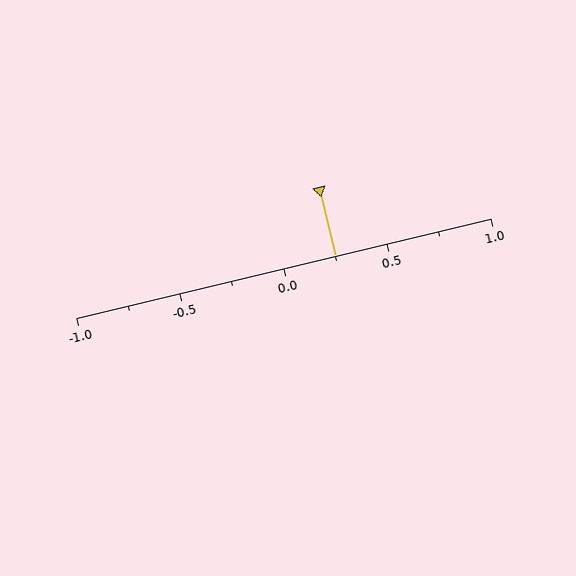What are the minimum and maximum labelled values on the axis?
The axis runs from -1.0 to 1.0.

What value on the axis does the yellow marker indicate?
The marker indicates approximately 0.25.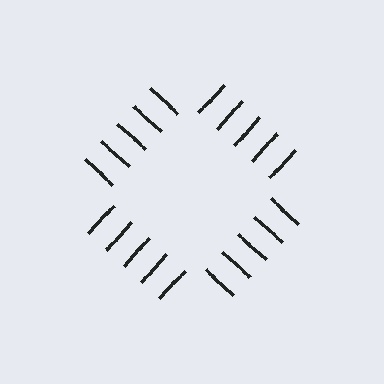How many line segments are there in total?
20 — 5 along each of the 4 edges.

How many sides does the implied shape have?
4 sides — the line-ends trace a square.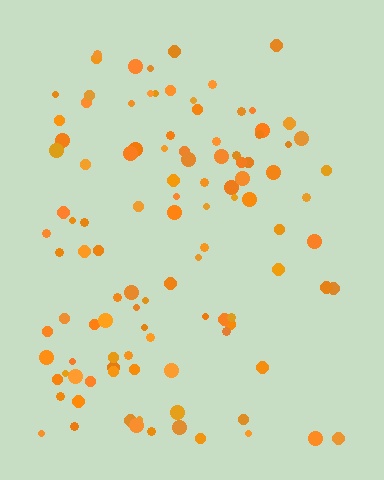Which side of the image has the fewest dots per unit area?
The right.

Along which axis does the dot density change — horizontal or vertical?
Horizontal.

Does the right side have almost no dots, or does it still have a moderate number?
Still a moderate number, just noticeably fewer than the left.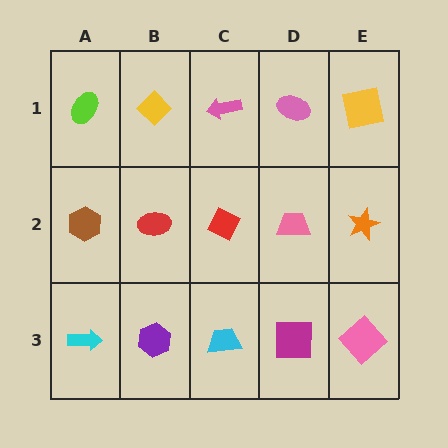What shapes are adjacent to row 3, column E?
An orange star (row 2, column E), a magenta square (row 3, column D).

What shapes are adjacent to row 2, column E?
A yellow square (row 1, column E), a pink diamond (row 3, column E), a pink trapezoid (row 2, column D).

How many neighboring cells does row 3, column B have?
3.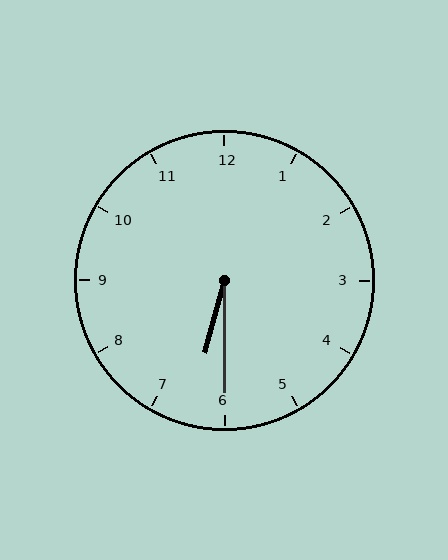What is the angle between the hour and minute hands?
Approximately 15 degrees.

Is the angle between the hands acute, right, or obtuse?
It is acute.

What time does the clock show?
6:30.